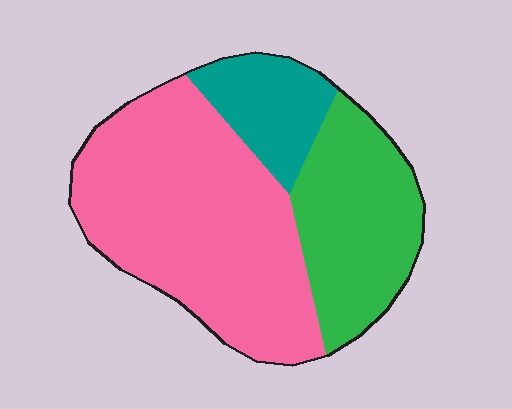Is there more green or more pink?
Pink.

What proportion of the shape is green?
Green covers 29% of the shape.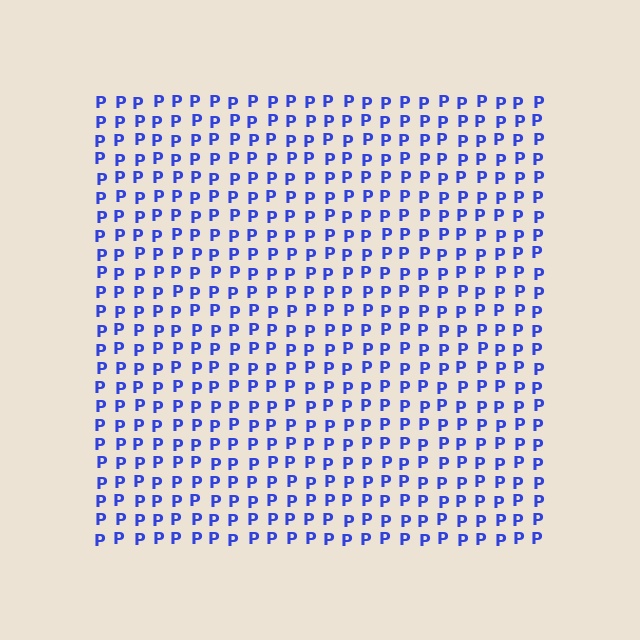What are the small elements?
The small elements are letter P's.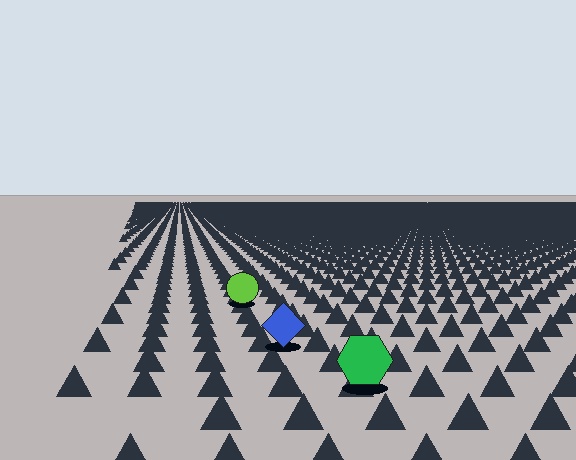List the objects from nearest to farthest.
From nearest to farthest: the green hexagon, the blue diamond, the lime circle.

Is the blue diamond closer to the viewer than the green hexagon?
No. The green hexagon is closer — you can tell from the texture gradient: the ground texture is coarser near it.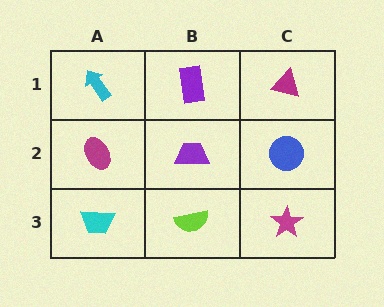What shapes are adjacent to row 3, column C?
A blue circle (row 2, column C), a lime semicircle (row 3, column B).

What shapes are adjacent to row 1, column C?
A blue circle (row 2, column C), a purple rectangle (row 1, column B).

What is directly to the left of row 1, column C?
A purple rectangle.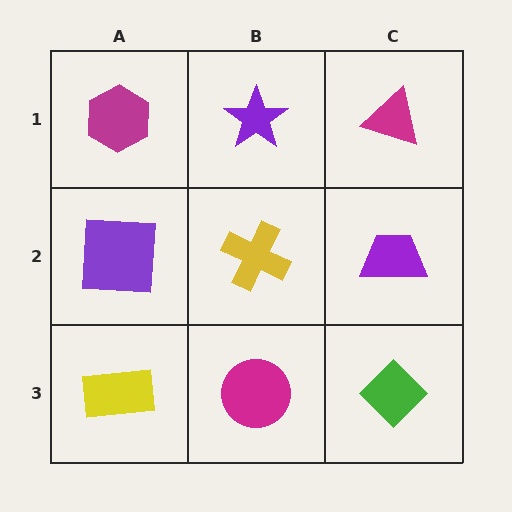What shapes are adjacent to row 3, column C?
A purple trapezoid (row 2, column C), a magenta circle (row 3, column B).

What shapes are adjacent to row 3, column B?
A yellow cross (row 2, column B), a yellow rectangle (row 3, column A), a green diamond (row 3, column C).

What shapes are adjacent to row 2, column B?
A purple star (row 1, column B), a magenta circle (row 3, column B), a purple square (row 2, column A), a purple trapezoid (row 2, column C).